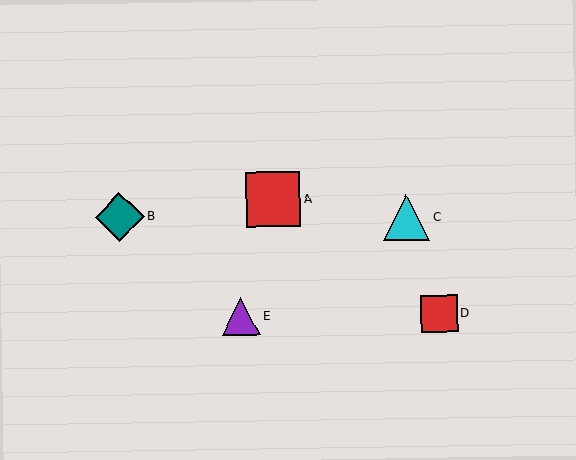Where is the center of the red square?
The center of the red square is at (273, 199).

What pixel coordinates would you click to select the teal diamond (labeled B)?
Click at (119, 217) to select the teal diamond B.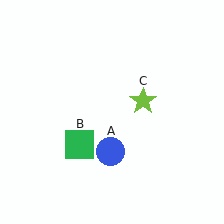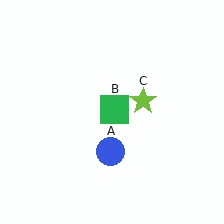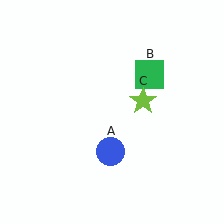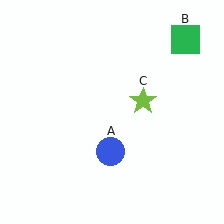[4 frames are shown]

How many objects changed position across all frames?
1 object changed position: green square (object B).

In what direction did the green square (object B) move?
The green square (object B) moved up and to the right.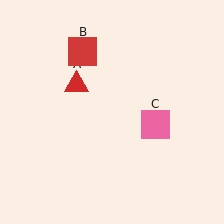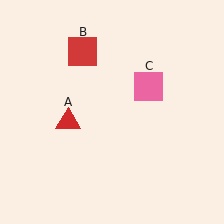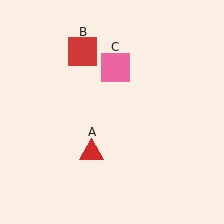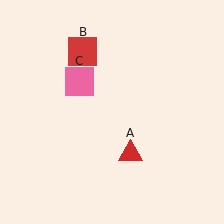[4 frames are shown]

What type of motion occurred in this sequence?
The red triangle (object A), pink square (object C) rotated counterclockwise around the center of the scene.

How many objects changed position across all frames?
2 objects changed position: red triangle (object A), pink square (object C).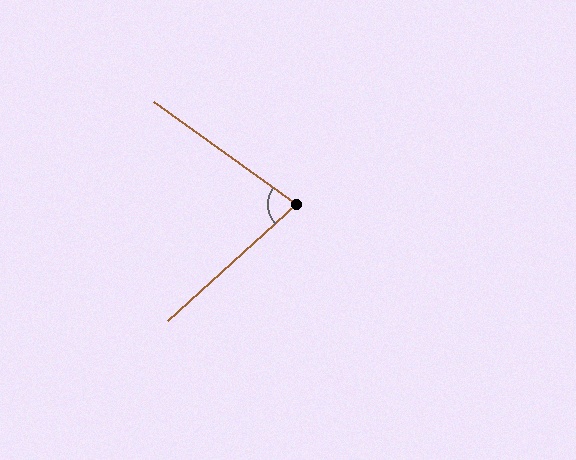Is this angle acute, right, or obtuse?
It is acute.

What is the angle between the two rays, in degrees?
Approximately 78 degrees.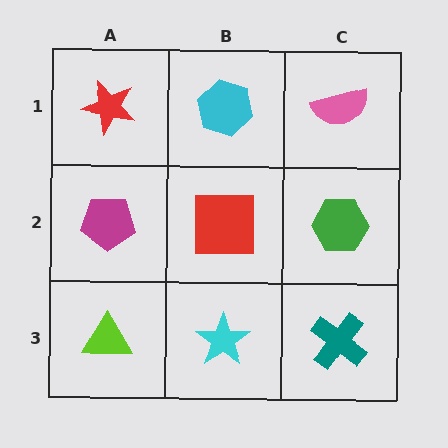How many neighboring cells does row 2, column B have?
4.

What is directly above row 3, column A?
A magenta pentagon.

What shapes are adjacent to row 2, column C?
A pink semicircle (row 1, column C), a teal cross (row 3, column C), a red square (row 2, column B).